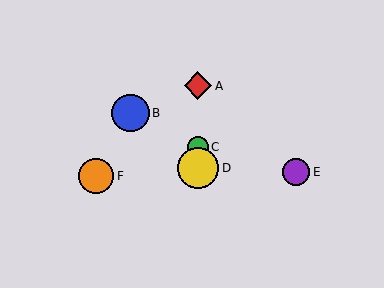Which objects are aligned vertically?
Objects A, C, D are aligned vertically.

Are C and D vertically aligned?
Yes, both are at x≈198.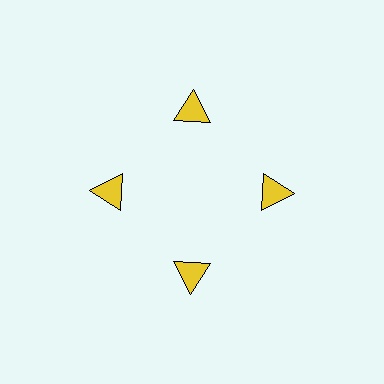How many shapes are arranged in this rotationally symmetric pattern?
There are 4 shapes, arranged in 4 groups of 1.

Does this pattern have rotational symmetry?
Yes, this pattern has 4-fold rotational symmetry. It looks the same after rotating 90 degrees around the center.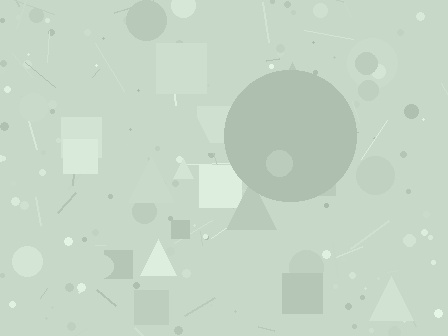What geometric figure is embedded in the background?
A circle is embedded in the background.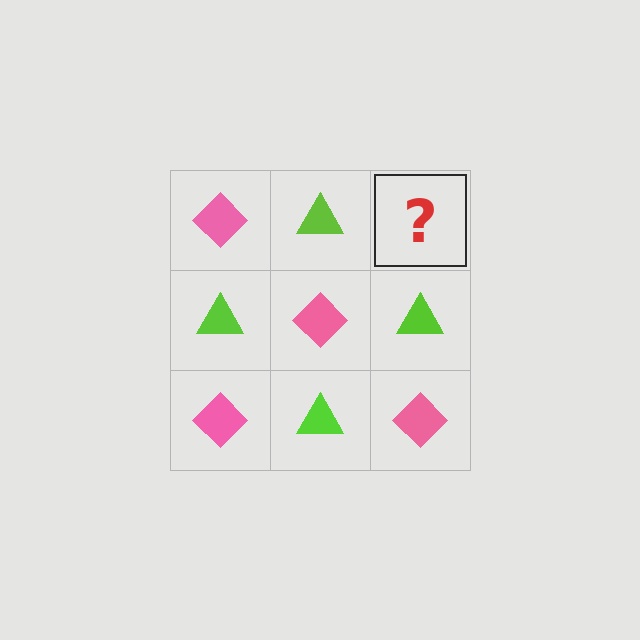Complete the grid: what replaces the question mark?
The question mark should be replaced with a pink diamond.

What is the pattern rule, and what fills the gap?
The rule is that it alternates pink diamond and lime triangle in a checkerboard pattern. The gap should be filled with a pink diamond.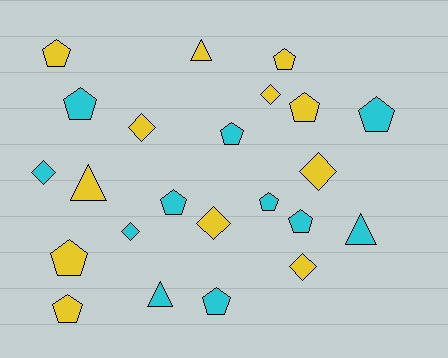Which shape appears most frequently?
Pentagon, with 12 objects.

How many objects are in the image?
There are 23 objects.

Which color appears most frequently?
Yellow, with 12 objects.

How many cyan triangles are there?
There are 2 cyan triangles.